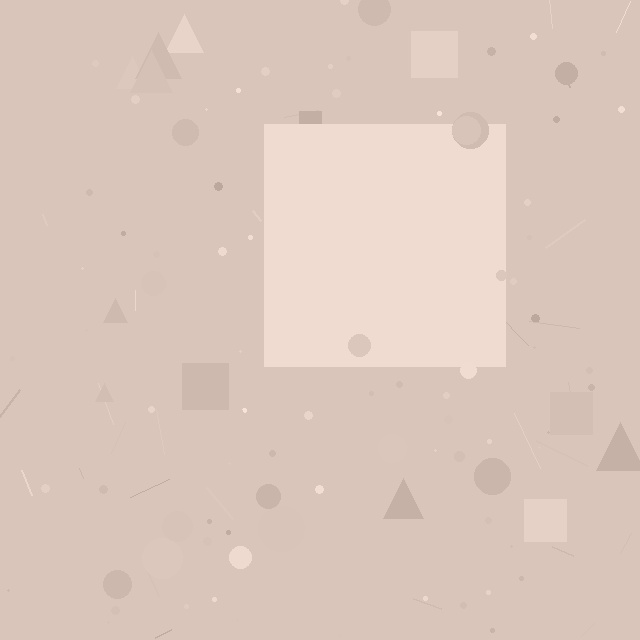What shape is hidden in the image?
A square is hidden in the image.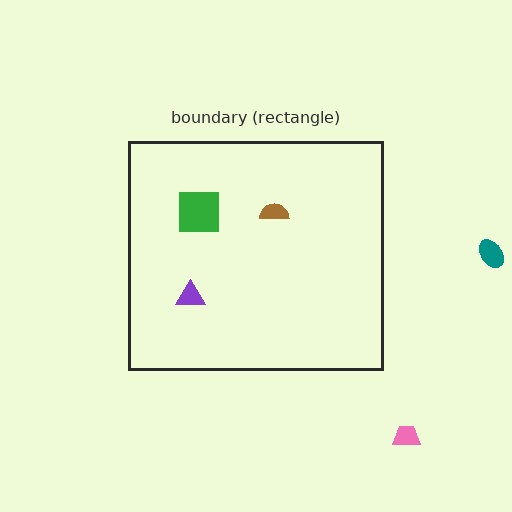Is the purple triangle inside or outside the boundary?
Inside.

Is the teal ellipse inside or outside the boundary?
Outside.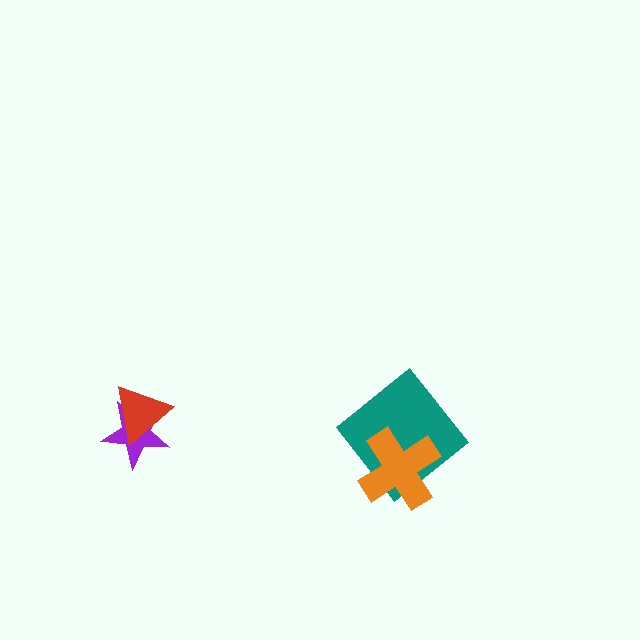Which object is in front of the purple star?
The red triangle is in front of the purple star.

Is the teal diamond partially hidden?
Yes, it is partially covered by another shape.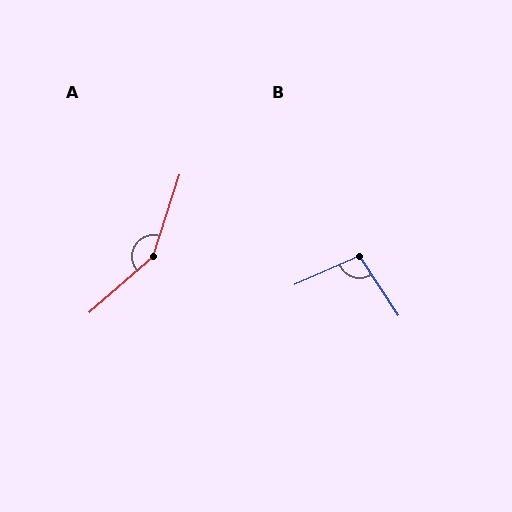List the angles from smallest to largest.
B (100°), A (149°).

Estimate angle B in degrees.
Approximately 100 degrees.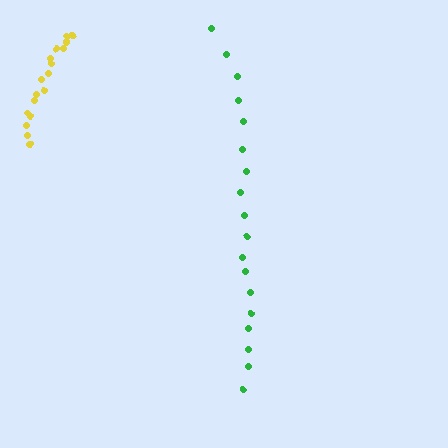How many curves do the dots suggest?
There are 2 distinct paths.